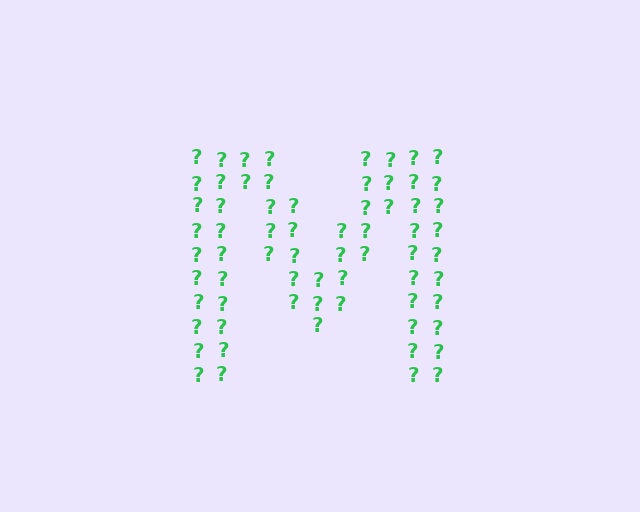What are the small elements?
The small elements are question marks.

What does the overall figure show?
The overall figure shows the letter M.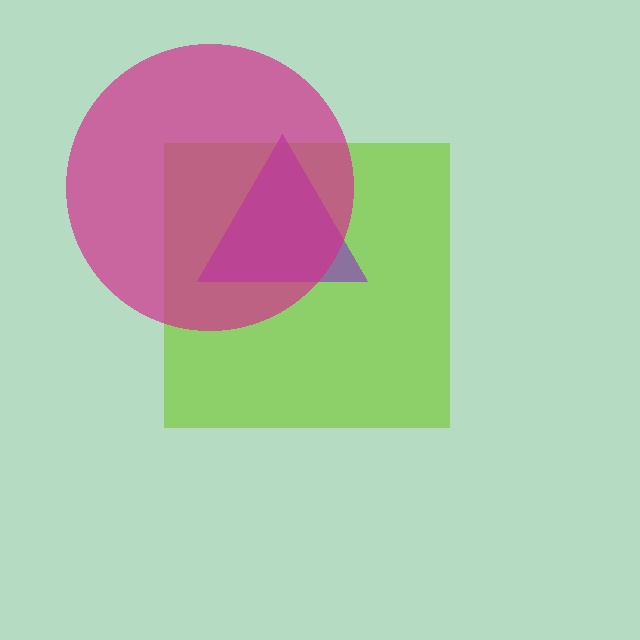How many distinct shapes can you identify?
There are 3 distinct shapes: a lime square, a purple triangle, a magenta circle.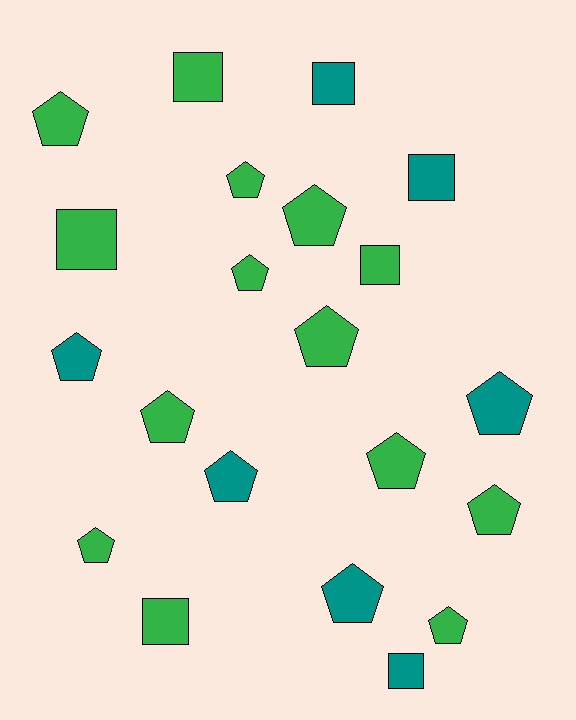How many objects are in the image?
There are 21 objects.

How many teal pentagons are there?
There are 4 teal pentagons.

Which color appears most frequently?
Green, with 14 objects.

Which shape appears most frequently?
Pentagon, with 14 objects.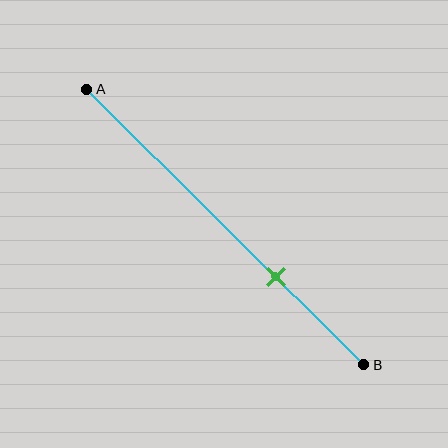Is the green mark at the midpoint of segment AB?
No, the mark is at about 70% from A, not at the 50% midpoint.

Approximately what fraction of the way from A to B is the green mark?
The green mark is approximately 70% of the way from A to B.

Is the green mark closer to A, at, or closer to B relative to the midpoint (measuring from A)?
The green mark is closer to point B than the midpoint of segment AB.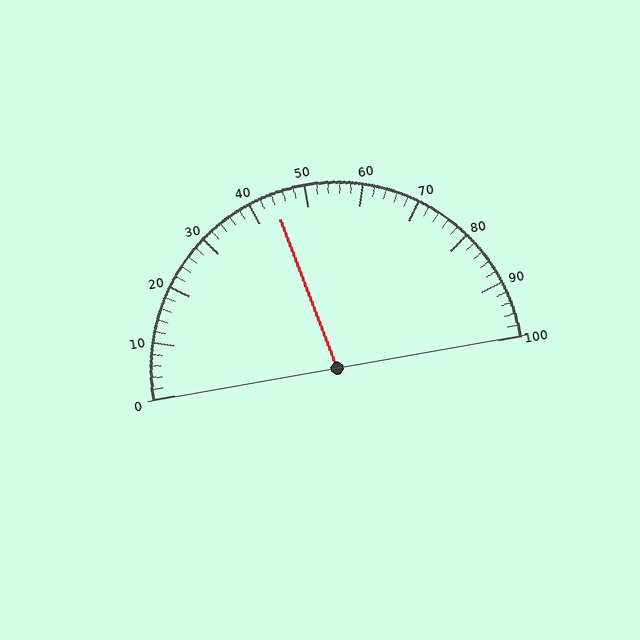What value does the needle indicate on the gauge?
The needle indicates approximately 44.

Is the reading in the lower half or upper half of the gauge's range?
The reading is in the lower half of the range (0 to 100).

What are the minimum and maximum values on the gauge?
The gauge ranges from 0 to 100.